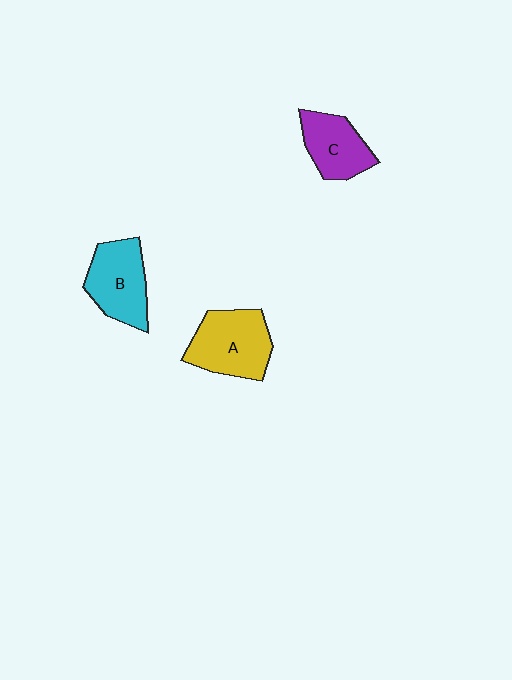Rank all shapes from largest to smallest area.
From largest to smallest: A (yellow), B (cyan), C (purple).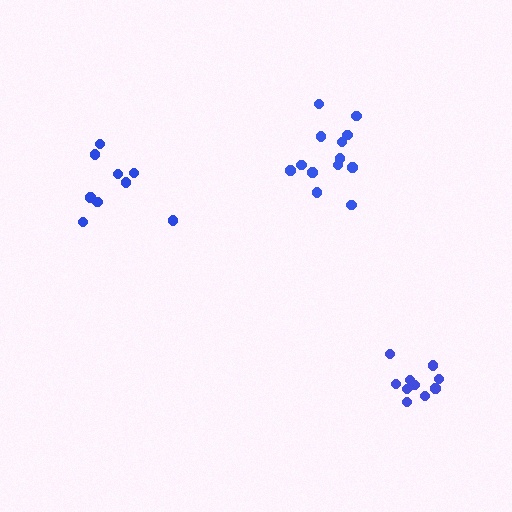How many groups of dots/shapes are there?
There are 3 groups.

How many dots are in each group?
Group 1: 9 dots, Group 2: 13 dots, Group 3: 10 dots (32 total).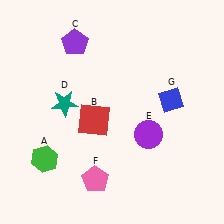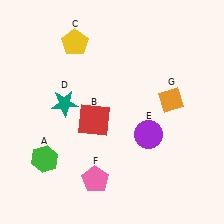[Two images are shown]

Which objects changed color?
C changed from purple to yellow. G changed from blue to orange.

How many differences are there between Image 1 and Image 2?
There are 2 differences between the two images.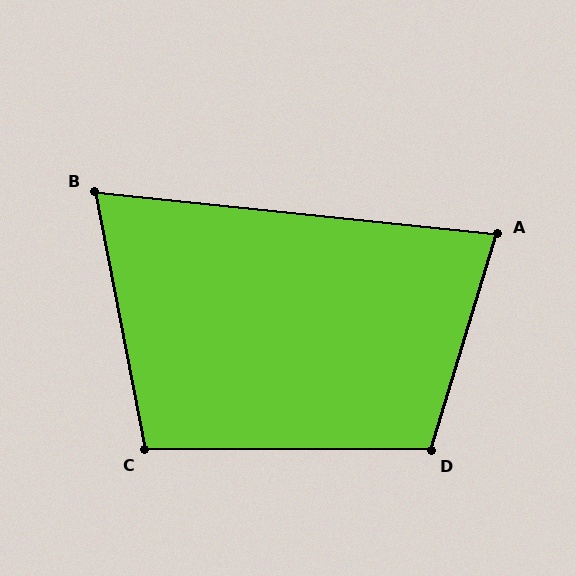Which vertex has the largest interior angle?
D, at approximately 107 degrees.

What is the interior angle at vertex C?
Approximately 101 degrees (obtuse).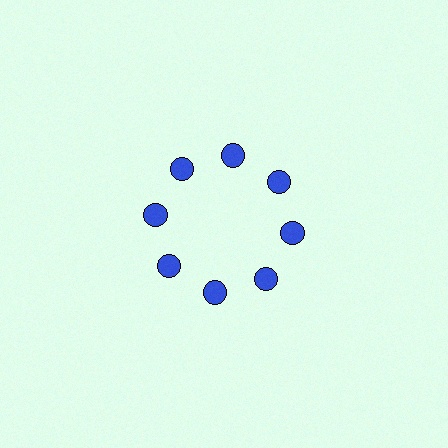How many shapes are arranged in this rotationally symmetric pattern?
There are 8 shapes, arranged in 8 groups of 1.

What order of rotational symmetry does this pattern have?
This pattern has 8-fold rotational symmetry.